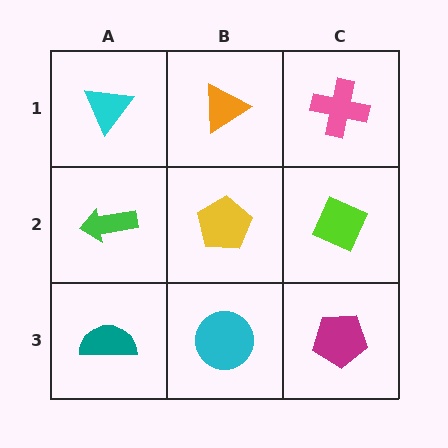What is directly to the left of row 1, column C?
An orange triangle.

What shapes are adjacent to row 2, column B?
An orange triangle (row 1, column B), a cyan circle (row 3, column B), a green arrow (row 2, column A), a lime diamond (row 2, column C).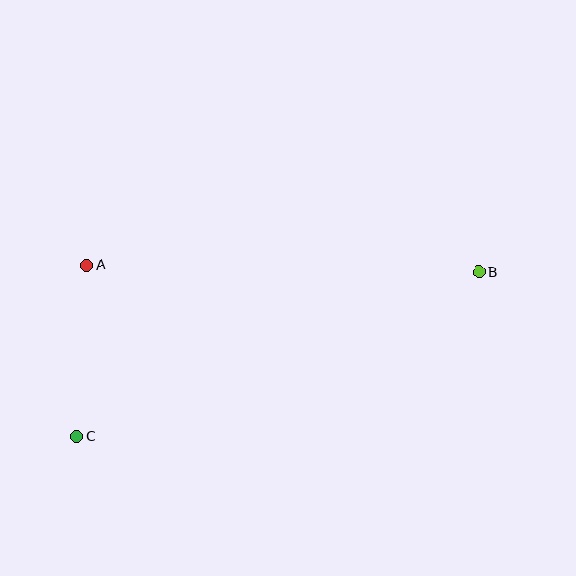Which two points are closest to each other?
Points A and C are closest to each other.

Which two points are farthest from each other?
Points B and C are farthest from each other.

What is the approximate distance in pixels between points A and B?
The distance between A and B is approximately 392 pixels.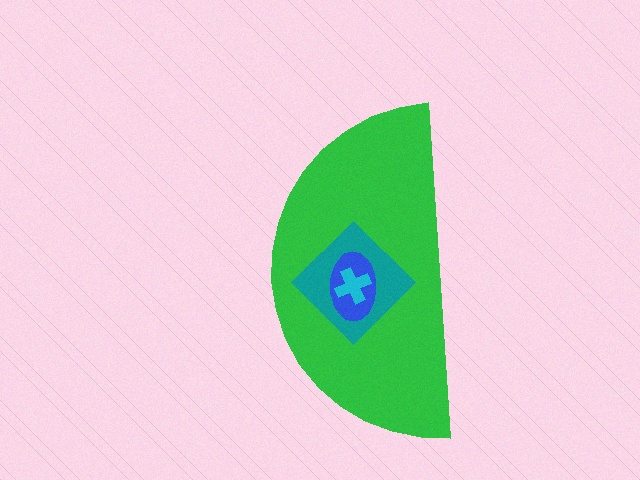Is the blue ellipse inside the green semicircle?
Yes.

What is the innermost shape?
The cyan cross.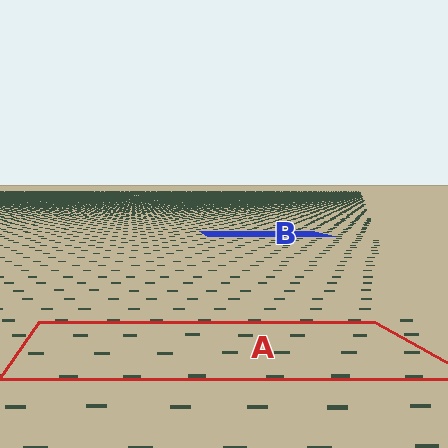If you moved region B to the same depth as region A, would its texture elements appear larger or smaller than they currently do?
They would appear larger. At a closer depth, the same texture elements are projected at a bigger on-screen size.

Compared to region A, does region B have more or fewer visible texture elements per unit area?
Region B has more texture elements per unit area — they are packed more densely because it is farther away.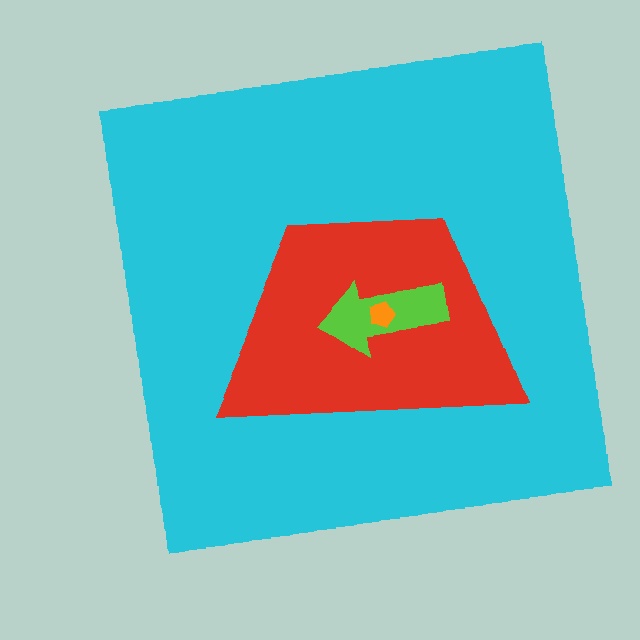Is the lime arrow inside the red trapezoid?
Yes.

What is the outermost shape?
The cyan square.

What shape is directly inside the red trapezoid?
The lime arrow.